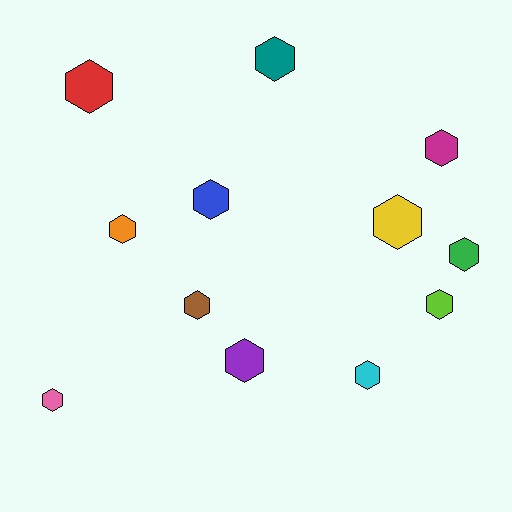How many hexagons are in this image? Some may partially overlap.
There are 12 hexagons.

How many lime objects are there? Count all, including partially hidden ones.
There is 1 lime object.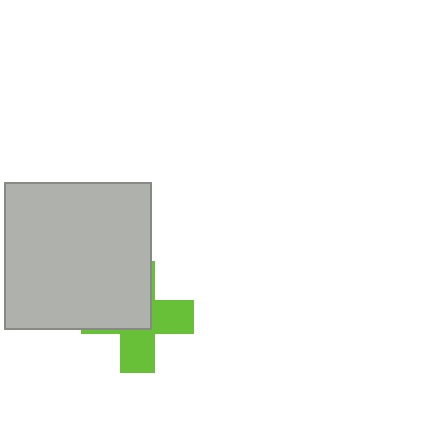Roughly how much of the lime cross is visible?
About half of it is visible (roughly 50%).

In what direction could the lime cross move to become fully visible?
The lime cross could move toward the lower-right. That would shift it out from behind the light gray square entirely.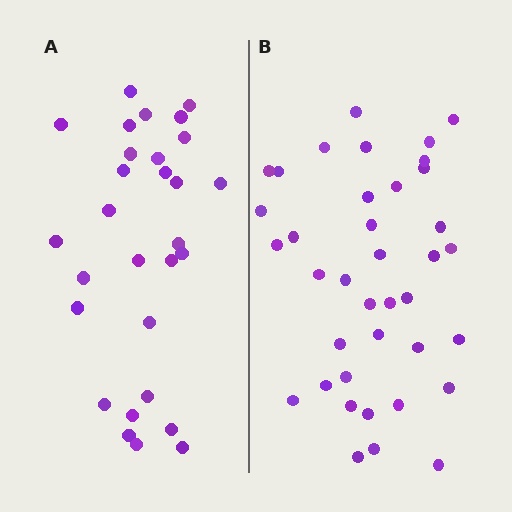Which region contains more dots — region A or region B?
Region B (the right region) has more dots.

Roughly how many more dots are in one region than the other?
Region B has roughly 8 or so more dots than region A.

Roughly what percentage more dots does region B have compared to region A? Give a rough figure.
About 30% more.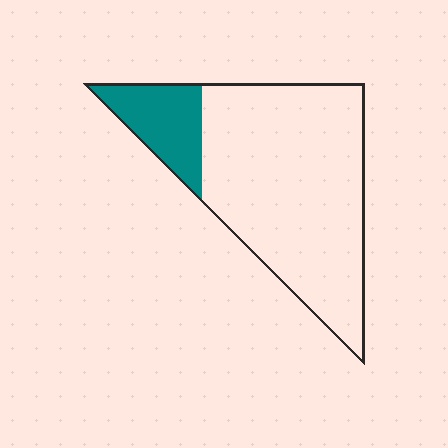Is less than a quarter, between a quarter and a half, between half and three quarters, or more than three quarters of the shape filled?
Less than a quarter.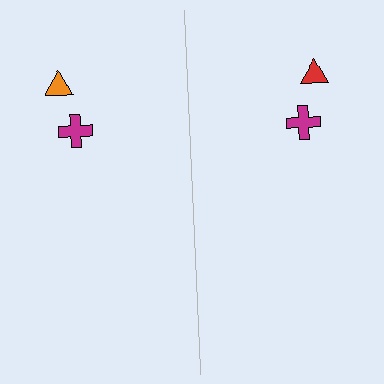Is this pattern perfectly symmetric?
No, the pattern is not perfectly symmetric. The red triangle on the right side breaks the symmetry — its mirror counterpart is orange.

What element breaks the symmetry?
The red triangle on the right side breaks the symmetry — its mirror counterpart is orange.